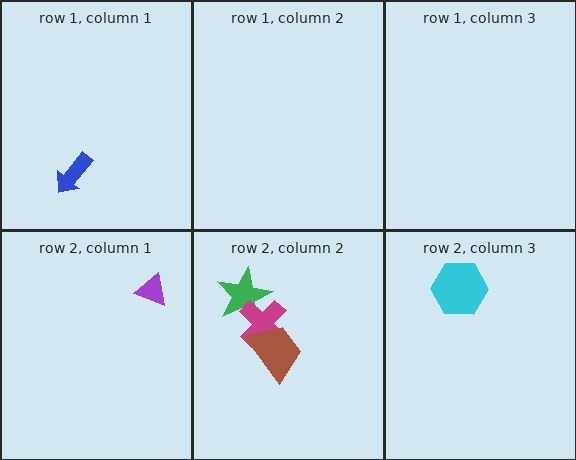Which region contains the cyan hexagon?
The row 2, column 3 region.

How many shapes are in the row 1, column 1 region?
1.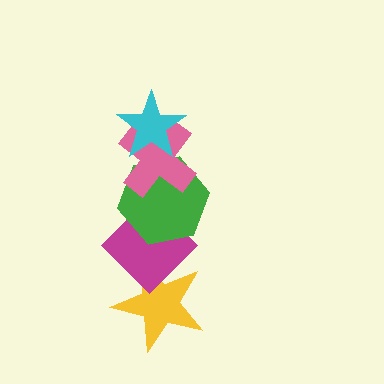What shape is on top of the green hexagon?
The pink cross is on top of the green hexagon.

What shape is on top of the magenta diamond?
The green hexagon is on top of the magenta diamond.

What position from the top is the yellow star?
The yellow star is 5th from the top.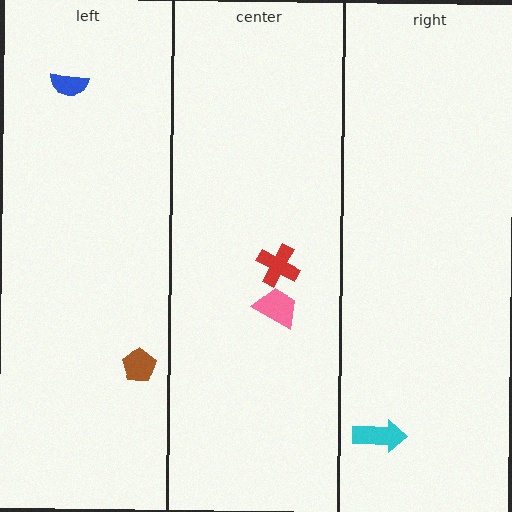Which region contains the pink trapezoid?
The center region.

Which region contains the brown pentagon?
The left region.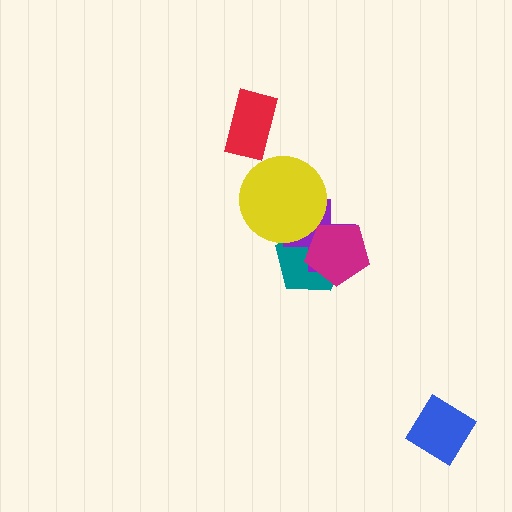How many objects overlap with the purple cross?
3 objects overlap with the purple cross.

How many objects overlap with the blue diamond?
0 objects overlap with the blue diamond.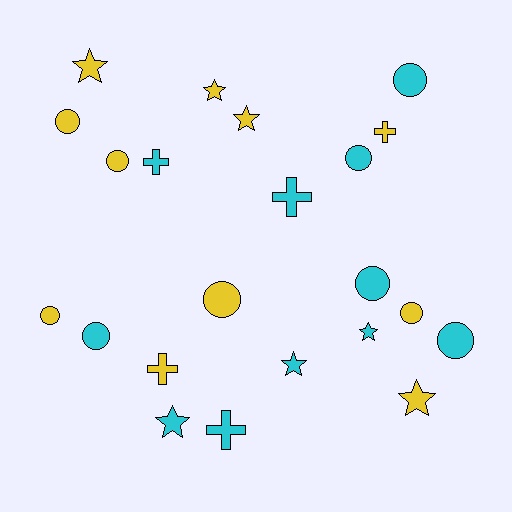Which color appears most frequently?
Cyan, with 11 objects.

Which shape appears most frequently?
Circle, with 10 objects.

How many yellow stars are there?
There are 4 yellow stars.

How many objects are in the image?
There are 22 objects.